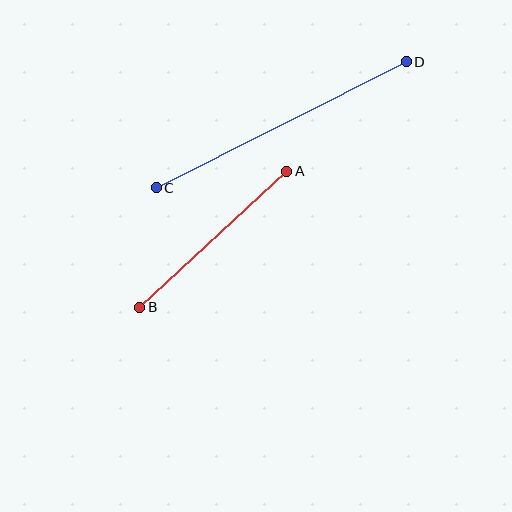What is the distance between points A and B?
The distance is approximately 200 pixels.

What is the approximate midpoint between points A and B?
The midpoint is at approximately (213, 239) pixels.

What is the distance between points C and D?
The distance is approximately 280 pixels.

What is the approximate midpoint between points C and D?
The midpoint is at approximately (281, 125) pixels.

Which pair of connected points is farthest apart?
Points C and D are farthest apart.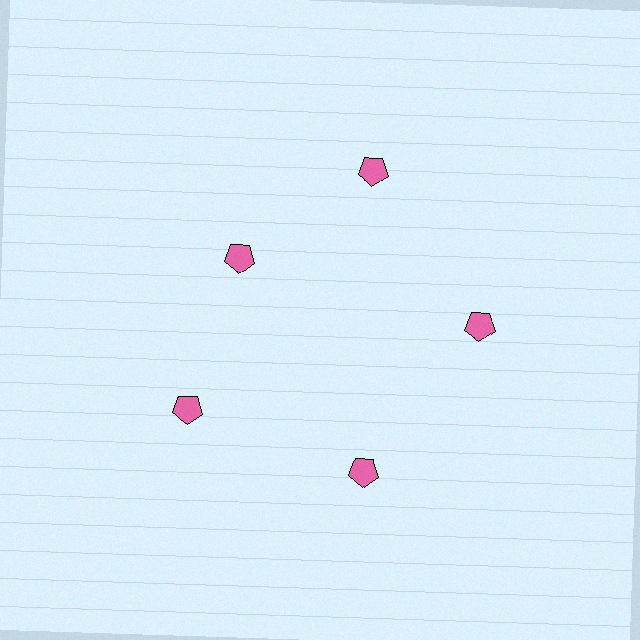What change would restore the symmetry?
The symmetry would be restored by moving it outward, back onto the ring so that all 5 pentagons sit at equal angles and equal distance from the center.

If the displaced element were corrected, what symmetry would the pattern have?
It would have 5-fold rotational symmetry — the pattern would map onto itself every 72 degrees.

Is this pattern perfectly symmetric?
No. The 5 pink pentagons are arranged in a ring, but one element near the 10 o'clock position is pulled inward toward the center, breaking the 5-fold rotational symmetry.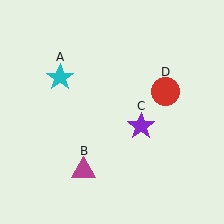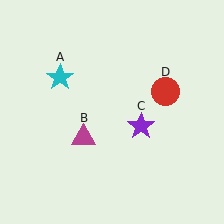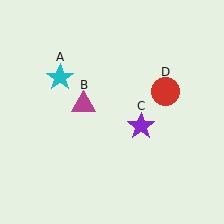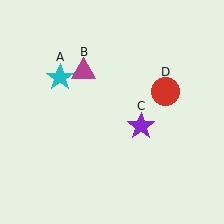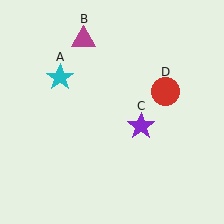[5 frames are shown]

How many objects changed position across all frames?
1 object changed position: magenta triangle (object B).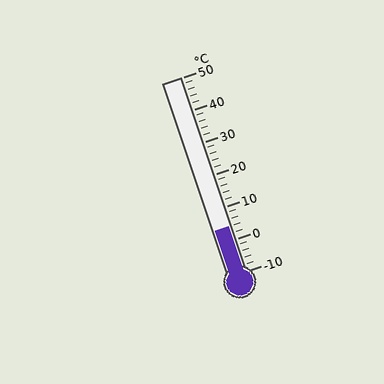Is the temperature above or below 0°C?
The temperature is above 0°C.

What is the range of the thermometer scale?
The thermometer scale ranges from -10°C to 50°C.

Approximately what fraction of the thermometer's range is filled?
The thermometer is filled to approximately 25% of its range.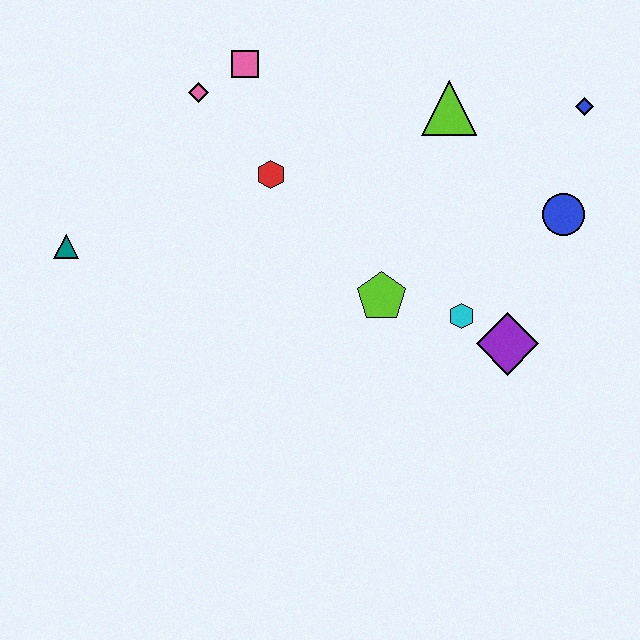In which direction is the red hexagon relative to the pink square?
The red hexagon is below the pink square.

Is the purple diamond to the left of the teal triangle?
No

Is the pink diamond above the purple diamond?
Yes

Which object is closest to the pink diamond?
The pink square is closest to the pink diamond.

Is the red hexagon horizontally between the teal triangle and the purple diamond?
Yes